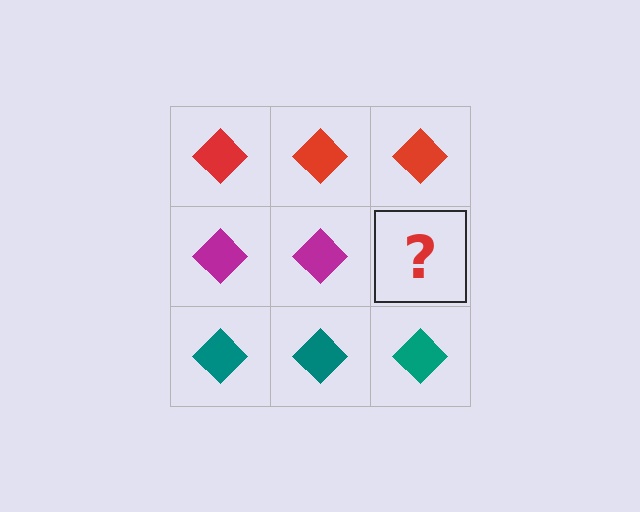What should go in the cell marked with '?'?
The missing cell should contain a magenta diamond.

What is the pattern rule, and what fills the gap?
The rule is that each row has a consistent color. The gap should be filled with a magenta diamond.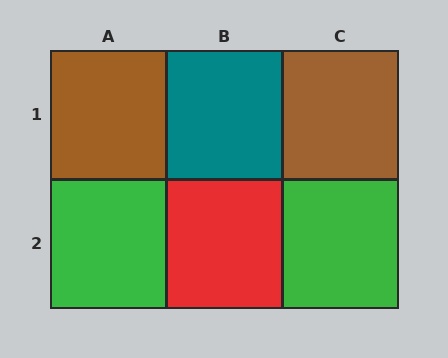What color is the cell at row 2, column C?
Green.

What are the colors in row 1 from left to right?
Brown, teal, brown.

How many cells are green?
2 cells are green.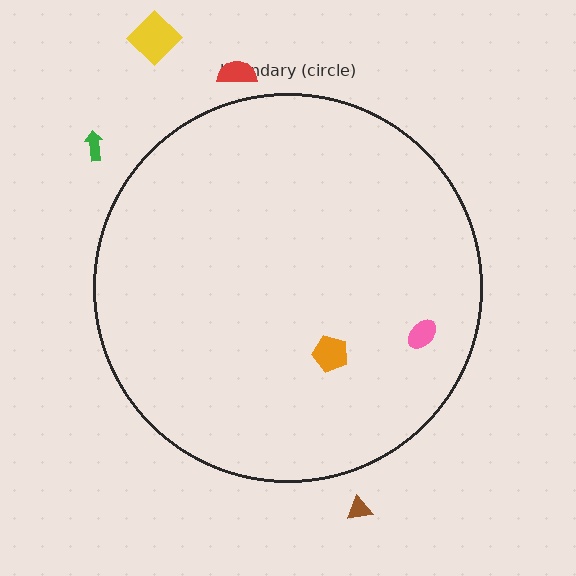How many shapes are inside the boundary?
2 inside, 4 outside.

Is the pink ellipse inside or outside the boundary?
Inside.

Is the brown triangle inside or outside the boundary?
Outside.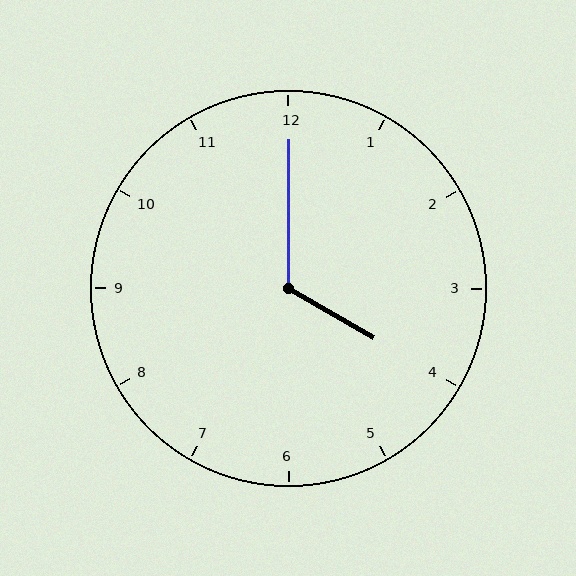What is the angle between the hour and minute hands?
Approximately 120 degrees.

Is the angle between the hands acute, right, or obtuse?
It is obtuse.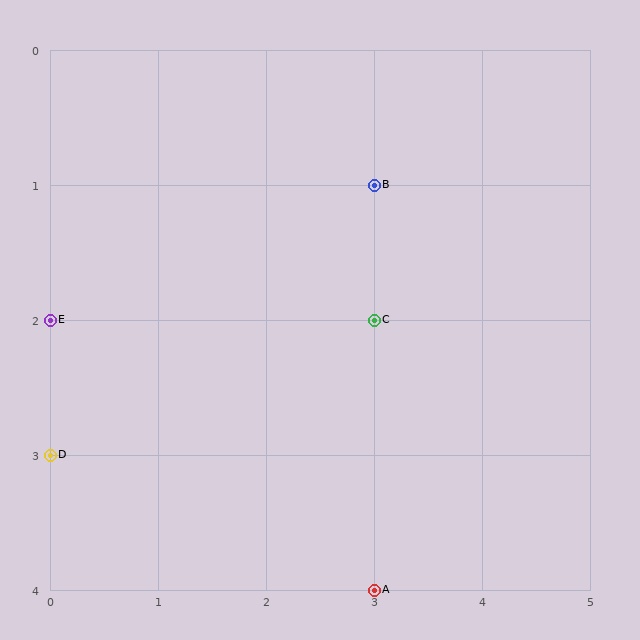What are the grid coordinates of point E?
Point E is at grid coordinates (0, 2).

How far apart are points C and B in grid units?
Points C and B are 1 row apart.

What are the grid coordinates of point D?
Point D is at grid coordinates (0, 3).